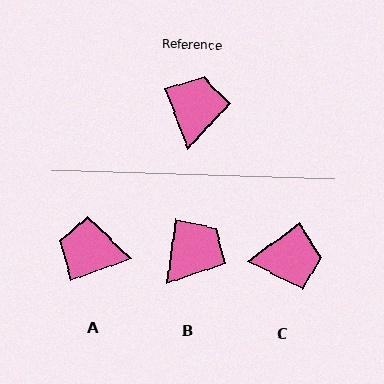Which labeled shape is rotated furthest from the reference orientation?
A, about 88 degrees away.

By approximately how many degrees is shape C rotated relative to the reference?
Approximately 75 degrees clockwise.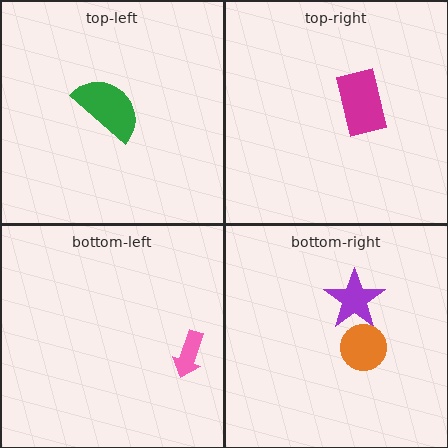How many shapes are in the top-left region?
1.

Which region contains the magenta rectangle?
The top-right region.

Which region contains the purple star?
The bottom-right region.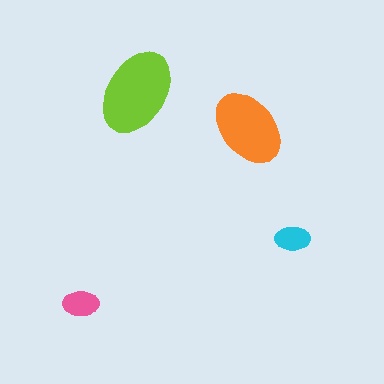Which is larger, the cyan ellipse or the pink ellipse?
The pink one.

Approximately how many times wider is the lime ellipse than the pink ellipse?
About 2.5 times wider.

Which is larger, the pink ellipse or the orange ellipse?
The orange one.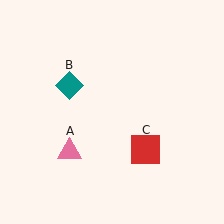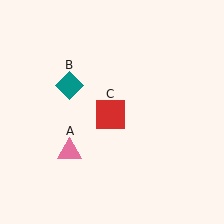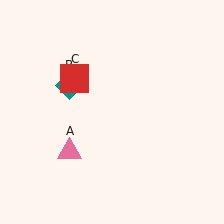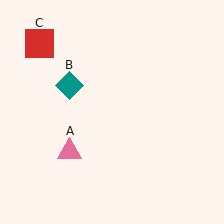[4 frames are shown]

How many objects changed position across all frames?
1 object changed position: red square (object C).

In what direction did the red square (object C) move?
The red square (object C) moved up and to the left.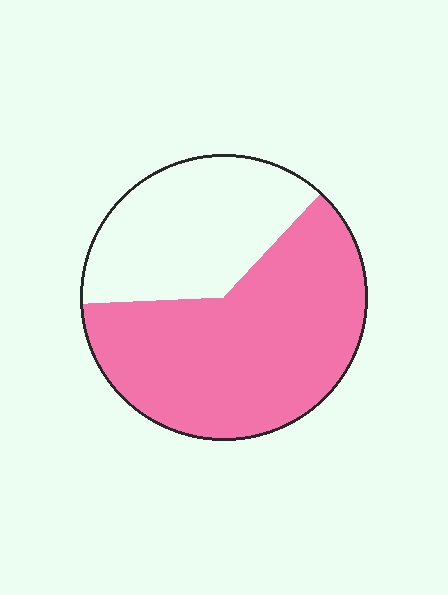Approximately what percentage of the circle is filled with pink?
Approximately 60%.